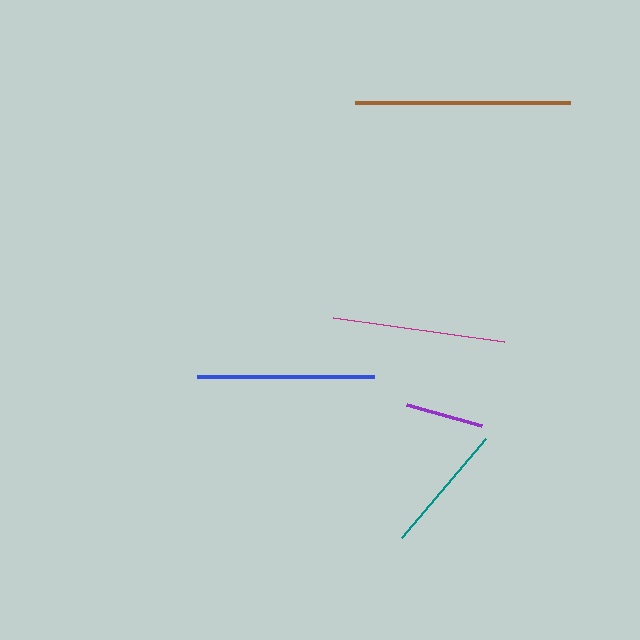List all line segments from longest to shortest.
From longest to shortest: brown, blue, magenta, teal, purple.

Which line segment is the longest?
The brown line is the longest at approximately 215 pixels.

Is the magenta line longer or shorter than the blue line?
The blue line is longer than the magenta line.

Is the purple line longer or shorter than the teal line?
The teal line is longer than the purple line.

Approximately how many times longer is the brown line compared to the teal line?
The brown line is approximately 1.7 times the length of the teal line.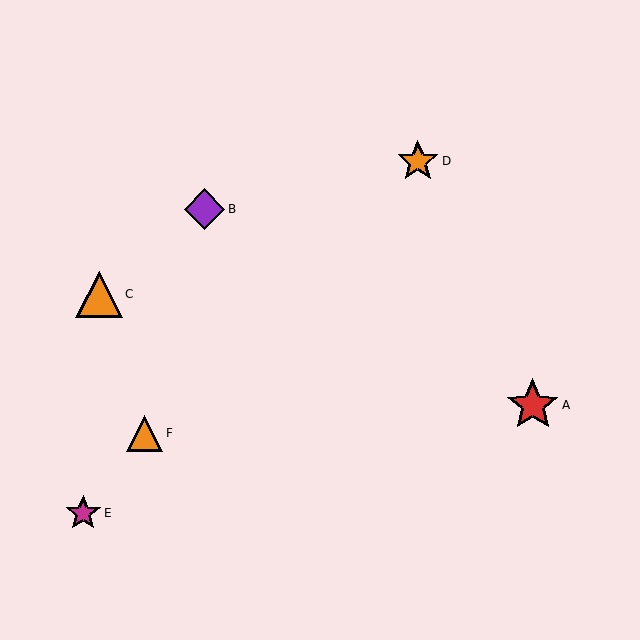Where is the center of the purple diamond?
The center of the purple diamond is at (204, 209).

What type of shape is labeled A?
Shape A is a red star.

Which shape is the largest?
The red star (labeled A) is the largest.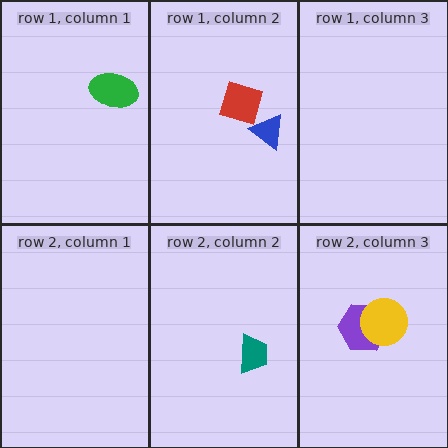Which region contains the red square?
The row 1, column 2 region.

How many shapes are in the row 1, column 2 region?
2.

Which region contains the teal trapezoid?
The row 2, column 2 region.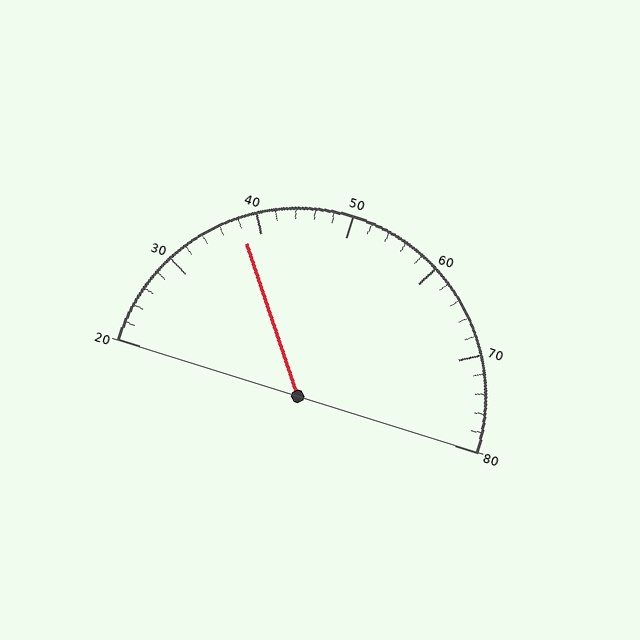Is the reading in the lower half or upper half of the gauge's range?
The reading is in the lower half of the range (20 to 80).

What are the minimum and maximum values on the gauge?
The gauge ranges from 20 to 80.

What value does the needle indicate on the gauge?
The needle indicates approximately 38.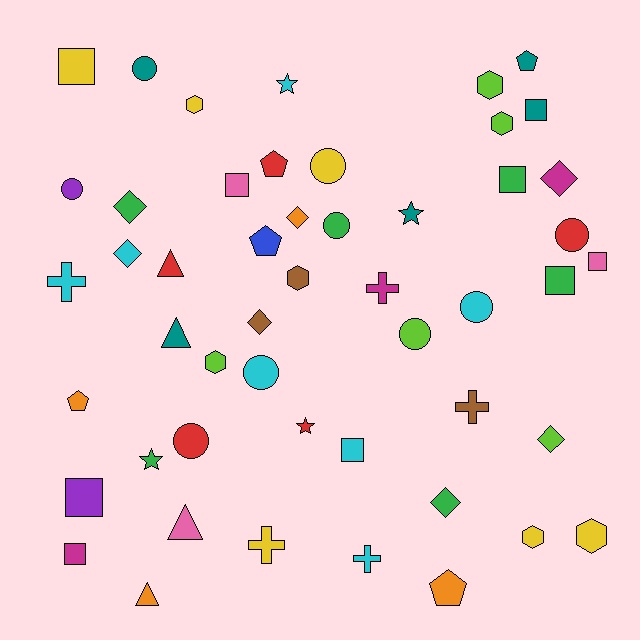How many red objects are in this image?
There are 5 red objects.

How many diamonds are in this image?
There are 7 diamonds.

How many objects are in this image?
There are 50 objects.